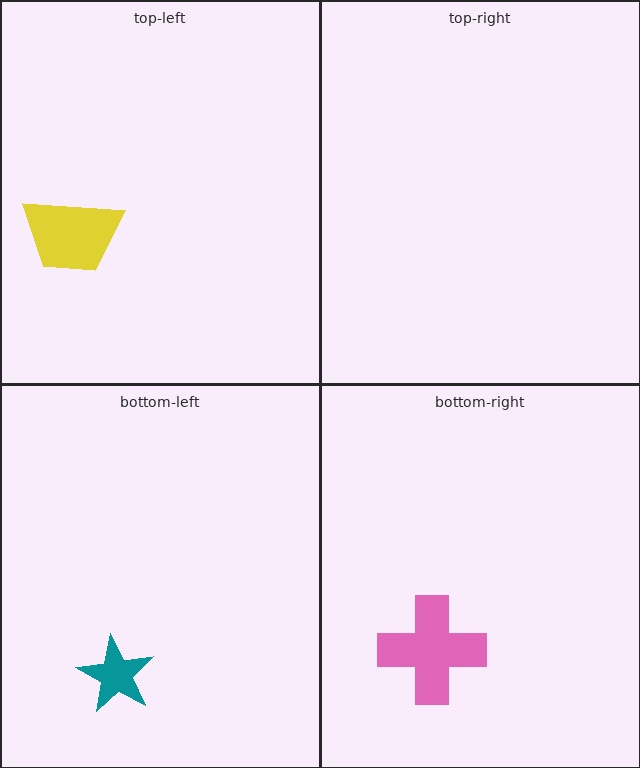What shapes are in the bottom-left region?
The teal star.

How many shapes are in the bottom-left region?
1.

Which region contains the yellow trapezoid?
The top-left region.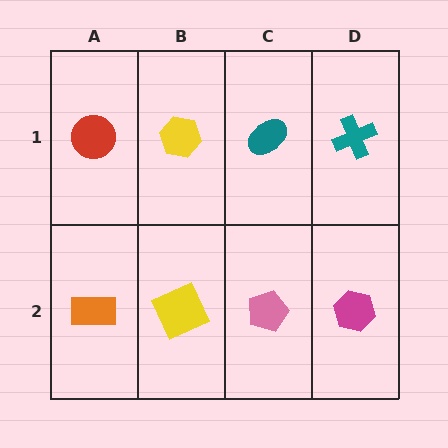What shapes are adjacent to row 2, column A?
A red circle (row 1, column A), a yellow square (row 2, column B).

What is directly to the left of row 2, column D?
A pink pentagon.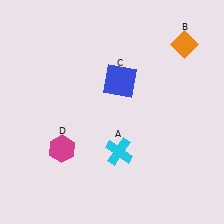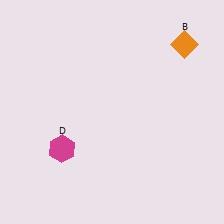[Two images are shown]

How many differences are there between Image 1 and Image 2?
There are 2 differences between the two images.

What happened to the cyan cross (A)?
The cyan cross (A) was removed in Image 2. It was in the bottom-right area of Image 1.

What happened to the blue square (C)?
The blue square (C) was removed in Image 2. It was in the top-right area of Image 1.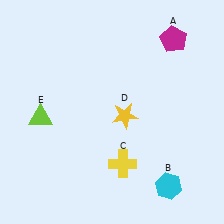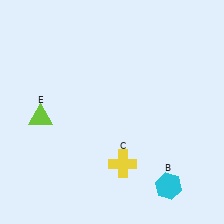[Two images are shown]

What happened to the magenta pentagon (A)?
The magenta pentagon (A) was removed in Image 2. It was in the top-right area of Image 1.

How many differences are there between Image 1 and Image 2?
There are 2 differences between the two images.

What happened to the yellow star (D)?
The yellow star (D) was removed in Image 2. It was in the bottom-right area of Image 1.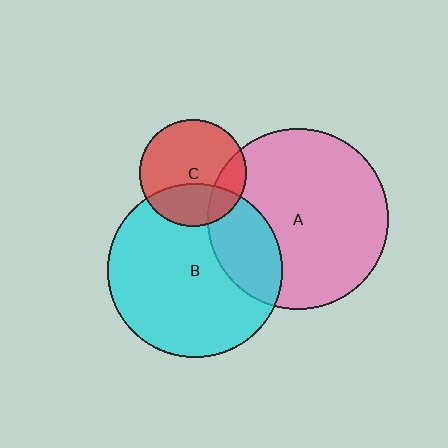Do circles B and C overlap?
Yes.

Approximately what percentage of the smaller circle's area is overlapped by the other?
Approximately 30%.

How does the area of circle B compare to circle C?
Approximately 2.7 times.